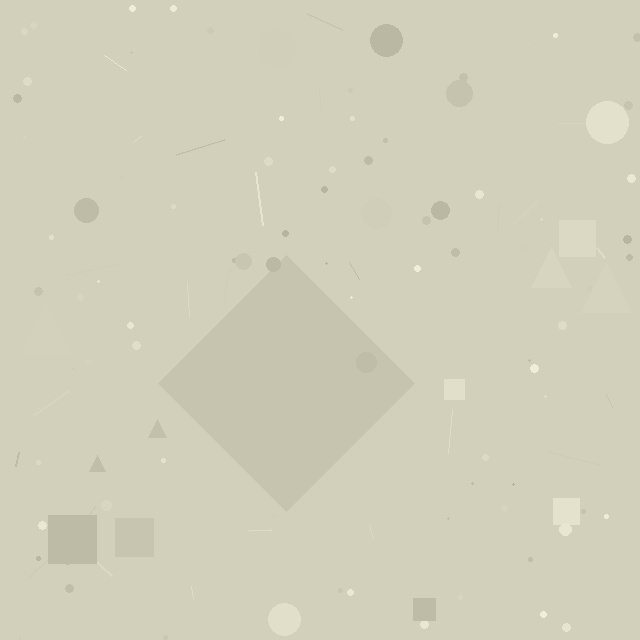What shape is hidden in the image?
A diamond is hidden in the image.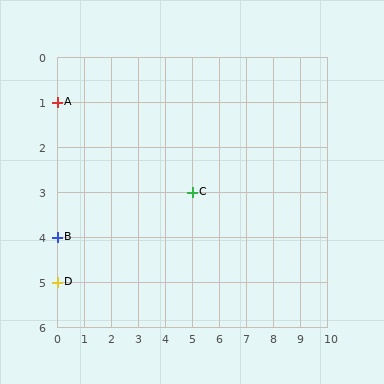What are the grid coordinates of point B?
Point B is at grid coordinates (0, 4).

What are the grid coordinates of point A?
Point A is at grid coordinates (0, 1).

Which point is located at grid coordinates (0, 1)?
Point A is at (0, 1).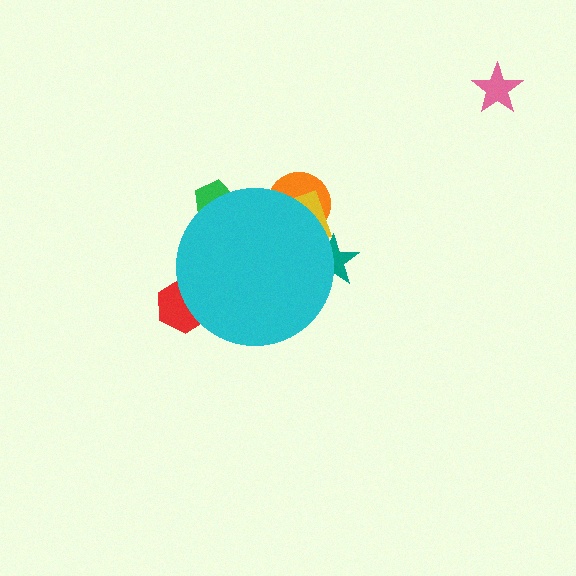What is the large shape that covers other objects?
A cyan circle.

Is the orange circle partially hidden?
Yes, the orange circle is partially hidden behind the cyan circle.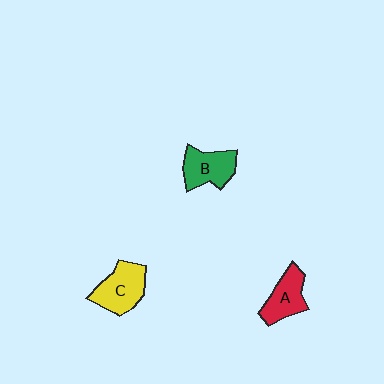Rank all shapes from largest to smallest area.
From largest to smallest: C (yellow), B (green), A (red).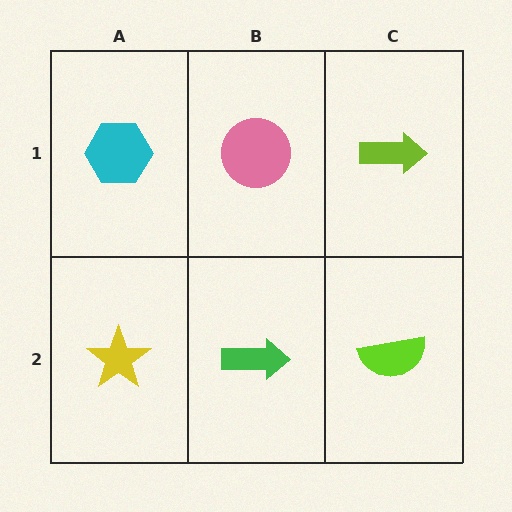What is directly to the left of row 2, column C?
A green arrow.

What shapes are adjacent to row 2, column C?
A lime arrow (row 1, column C), a green arrow (row 2, column B).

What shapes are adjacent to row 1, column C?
A lime semicircle (row 2, column C), a pink circle (row 1, column B).